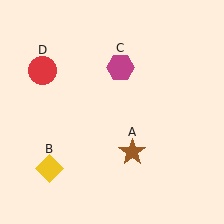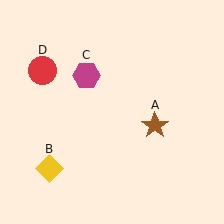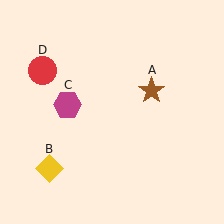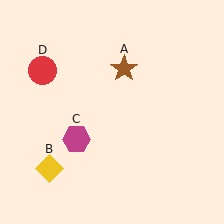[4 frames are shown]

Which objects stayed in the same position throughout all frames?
Yellow diamond (object B) and red circle (object D) remained stationary.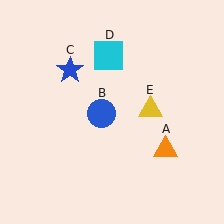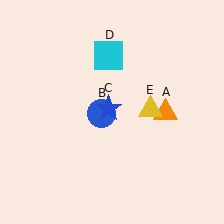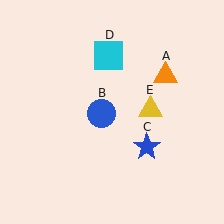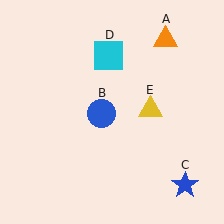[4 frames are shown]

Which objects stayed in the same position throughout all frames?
Blue circle (object B) and cyan square (object D) and yellow triangle (object E) remained stationary.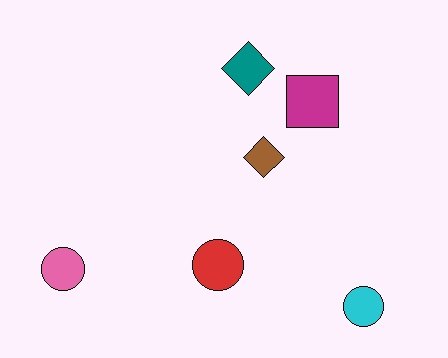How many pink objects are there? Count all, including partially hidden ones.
There is 1 pink object.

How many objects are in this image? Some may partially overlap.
There are 6 objects.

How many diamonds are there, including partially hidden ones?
There are 2 diamonds.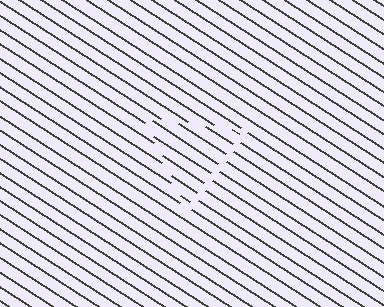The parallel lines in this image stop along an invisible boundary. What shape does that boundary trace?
An illusory triangle. The interior of the shape contains the same grating, shifted by half a period — the contour is defined by the phase discontinuity where line-ends from the inner and outer gratings abut.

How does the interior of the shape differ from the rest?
The interior of the shape contains the same grating, shifted by half a period — the contour is defined by the phase discontinuity where line-ends from the inner and outer gratings abut.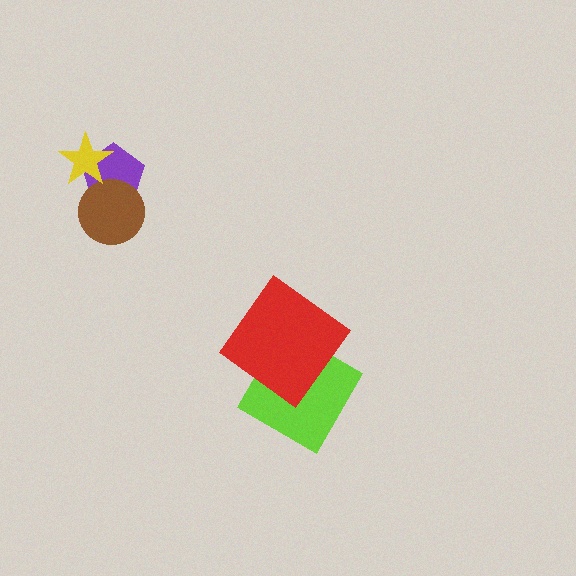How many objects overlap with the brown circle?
1 object overlaps with the brown circle.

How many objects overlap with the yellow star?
1 object overlaps with the yellow star.